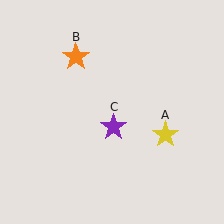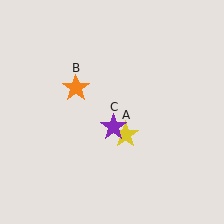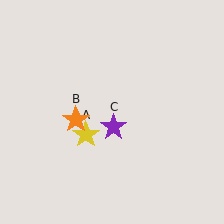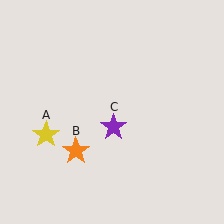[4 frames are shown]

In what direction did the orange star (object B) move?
The orange star (object B) moved down.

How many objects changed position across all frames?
2 objects changed position: yellow star (object A), orange star (object B).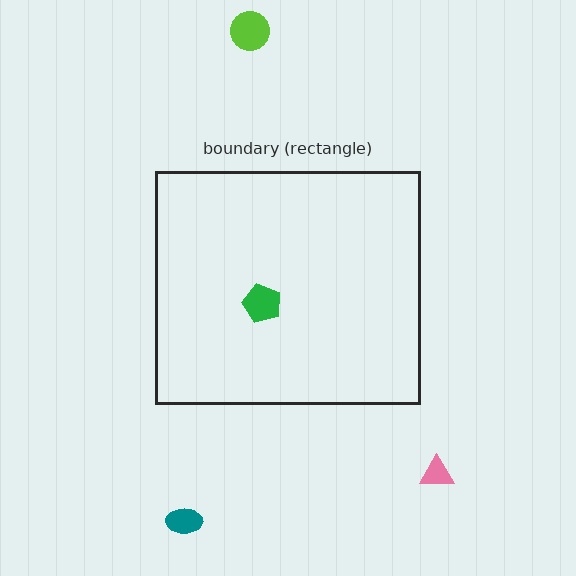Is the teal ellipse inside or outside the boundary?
Outside.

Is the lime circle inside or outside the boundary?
Outside.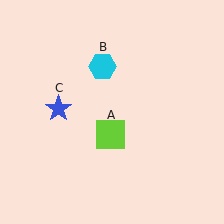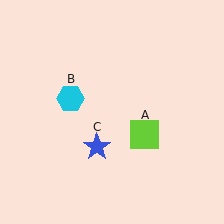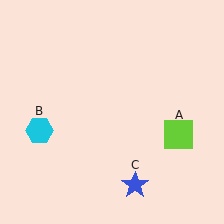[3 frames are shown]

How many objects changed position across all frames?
3 objects changed position: lime square (object A), cyan hexagon (object B), blue star (object C).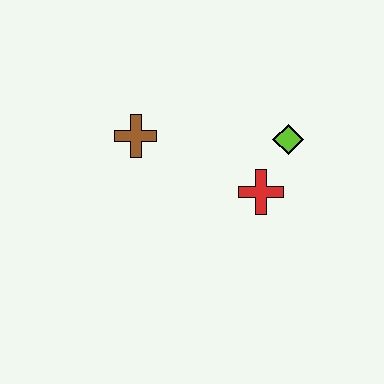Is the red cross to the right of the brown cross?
Yes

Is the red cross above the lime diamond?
No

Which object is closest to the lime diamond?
The red cross is closest to the lime diamond.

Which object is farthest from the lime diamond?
The brown cross is farthest from the lime diamond.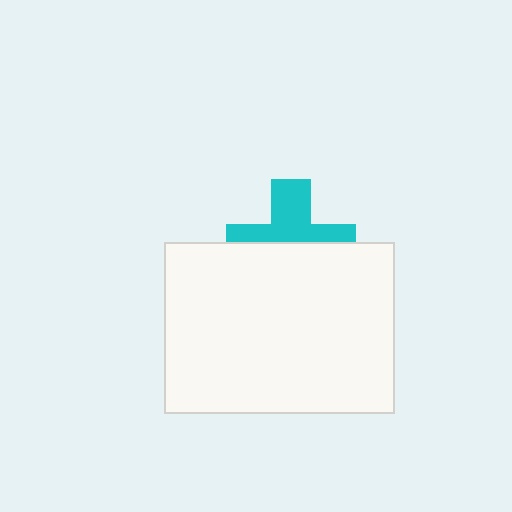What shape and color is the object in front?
The object in front is a white rectangle.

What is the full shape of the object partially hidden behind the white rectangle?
The partially hidden object is a cyan cross.